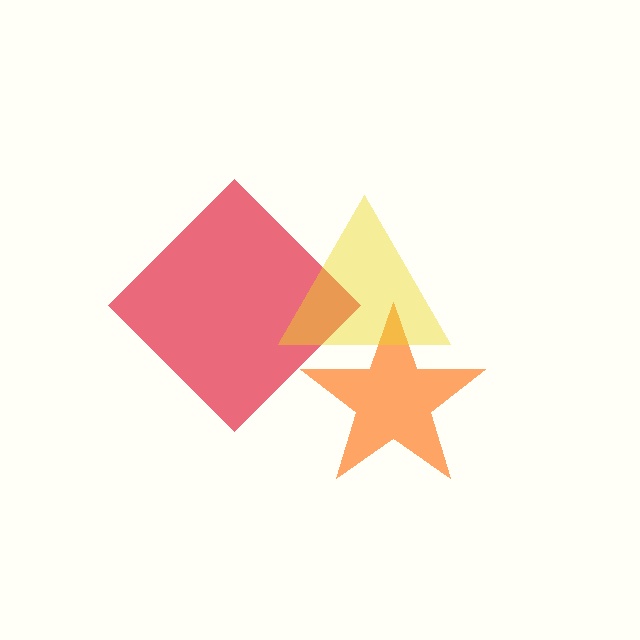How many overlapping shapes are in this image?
There are 3 overlapping shapes in the image.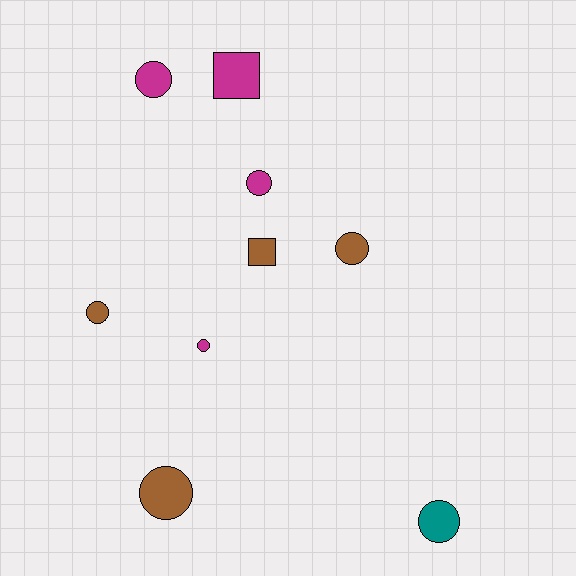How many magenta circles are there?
There are 3 magenta circles.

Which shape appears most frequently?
Circle, with 7 objects.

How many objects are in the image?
There are 9 objects.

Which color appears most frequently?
Magenta, with 4 objects.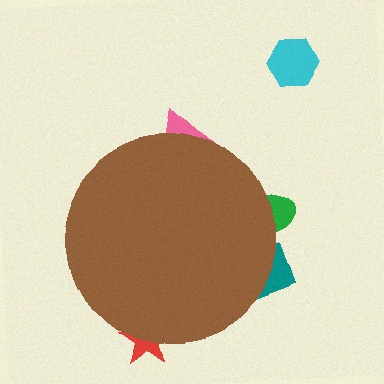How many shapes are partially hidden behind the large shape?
4 shapes are partially hidden.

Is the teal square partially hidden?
Yes, the teal square is partially hidden behind the brown circle.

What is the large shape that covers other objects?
A brown circle.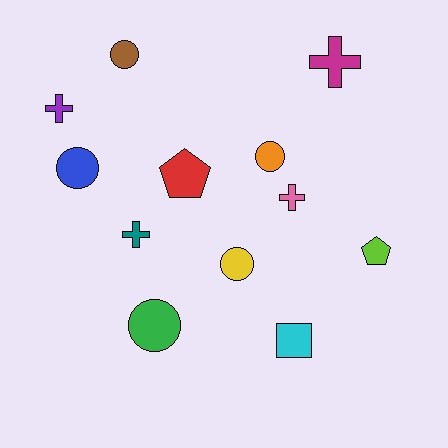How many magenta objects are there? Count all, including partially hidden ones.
There is 1 magenta object.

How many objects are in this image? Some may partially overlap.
There are 12 objects.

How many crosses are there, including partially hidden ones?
There are 4 crosses.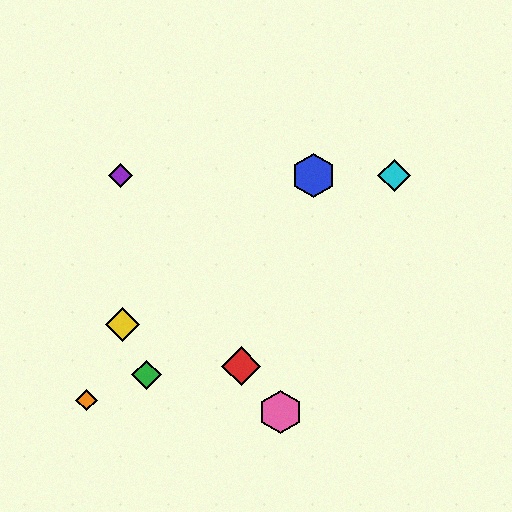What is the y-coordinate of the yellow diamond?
The yellow diamond is at y≈324.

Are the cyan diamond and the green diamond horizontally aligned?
No, the cyan diamond is at y≈176 and the green diamond is at y≈375.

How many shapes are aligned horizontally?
3 shapes (the blue hexagon, the purple diamond, the cyan diamond) are aligned horizontally.